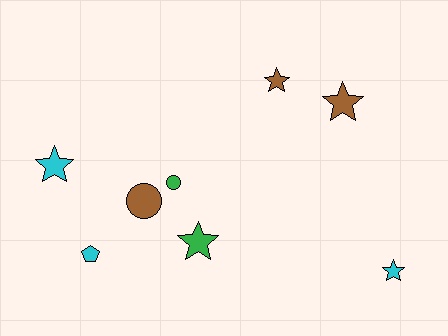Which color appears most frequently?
Brown, with 3 objects.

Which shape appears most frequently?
Star, with 5 objects.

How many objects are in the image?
There are 8 objects.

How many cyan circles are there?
There are no cyan circles.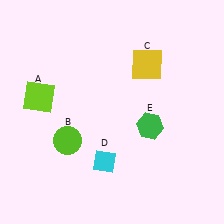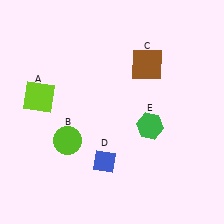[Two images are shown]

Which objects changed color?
C changed from yellow to brown. D changed from cyan to blue.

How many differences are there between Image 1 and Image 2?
There are 2 differences between the two images.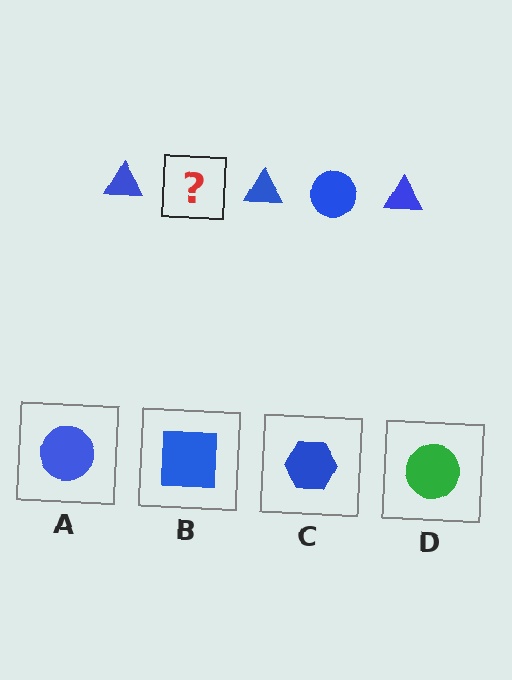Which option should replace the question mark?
Option A.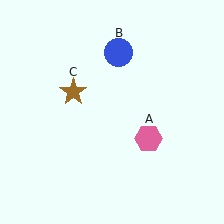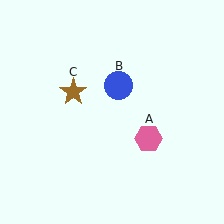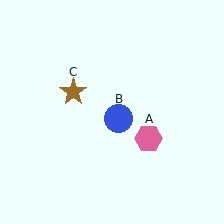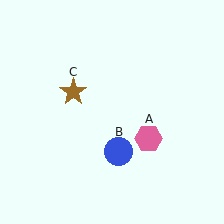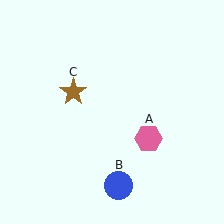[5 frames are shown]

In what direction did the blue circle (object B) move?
The blue circle (object B) moved down.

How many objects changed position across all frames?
1 object changed position: blue circle (object B).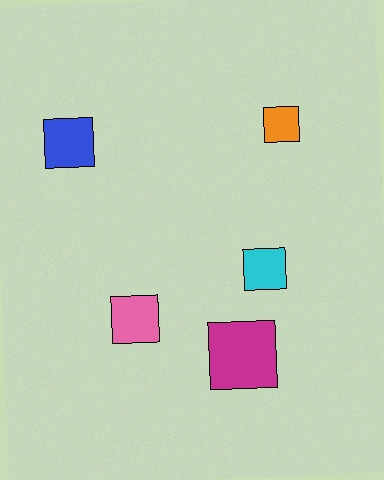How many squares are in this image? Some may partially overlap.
There are 5 squares.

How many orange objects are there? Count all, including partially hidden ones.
There is 1 orange object.